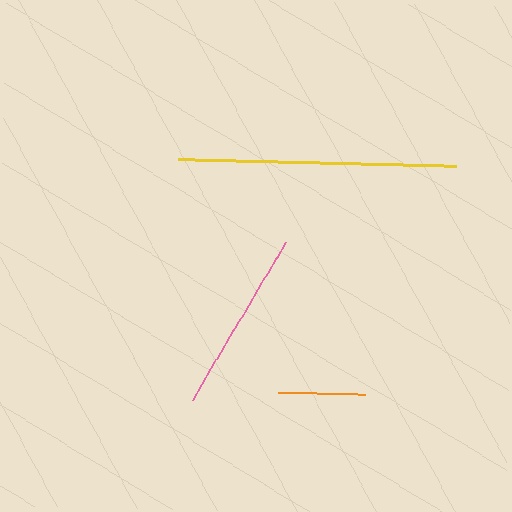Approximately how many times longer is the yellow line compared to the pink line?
The yellow line is approximately 1.5 times the length of the pink line.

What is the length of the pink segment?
The pink segment is approximately 183 pixels long.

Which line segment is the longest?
The yellow line is the longest at approximately 278 pixels.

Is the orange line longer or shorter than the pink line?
The pink line is longer than the orange line.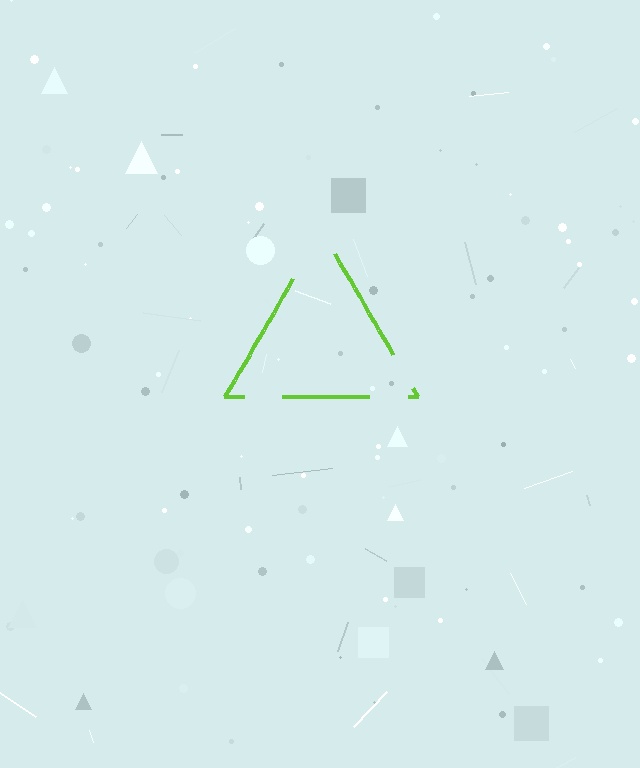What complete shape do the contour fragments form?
The contour fragments form a triangle.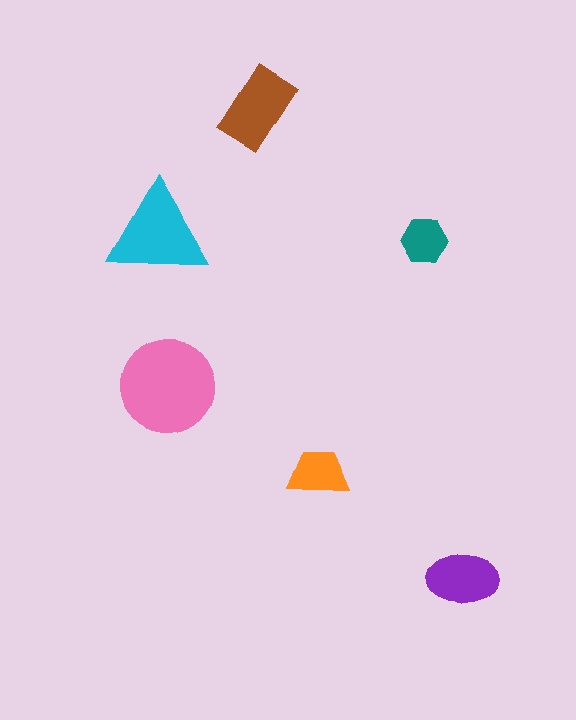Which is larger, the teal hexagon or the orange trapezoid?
The orange trapezoid.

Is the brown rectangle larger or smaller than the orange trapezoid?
Larger.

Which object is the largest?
The pink circle.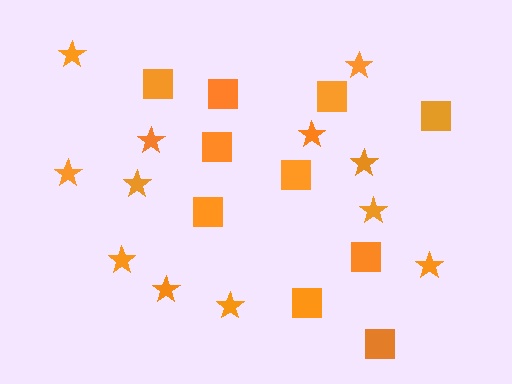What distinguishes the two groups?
There are 2 groups: one group of stars (12) and one group of squares (10).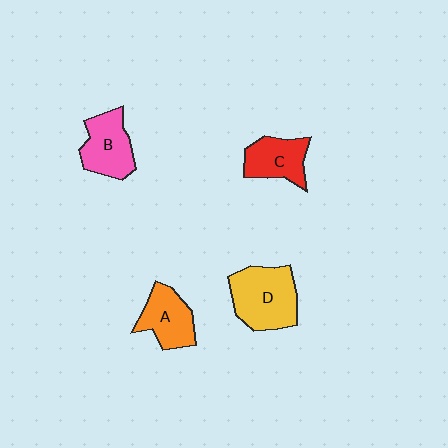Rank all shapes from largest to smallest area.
From largest to smallest: D (yellow), B (pink), A (orange), C (red).